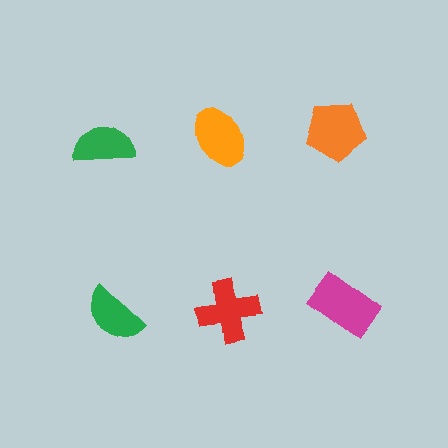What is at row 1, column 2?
An orange ellipse.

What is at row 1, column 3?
An orange pentagon.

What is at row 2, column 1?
A green semicircle.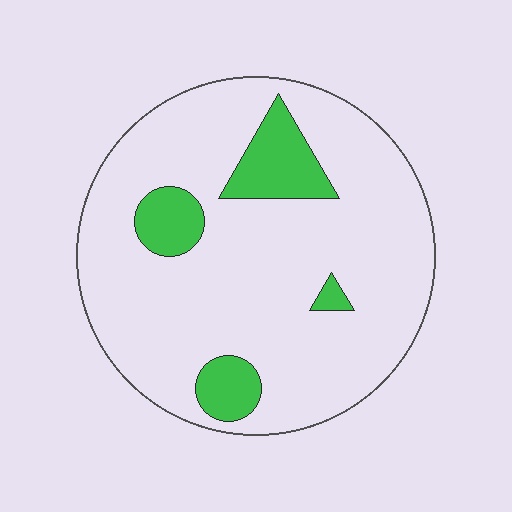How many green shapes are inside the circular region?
4.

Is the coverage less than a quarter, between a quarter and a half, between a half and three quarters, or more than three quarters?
Less than a quarter.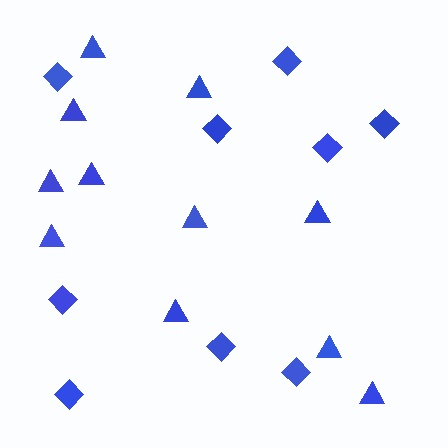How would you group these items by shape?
There are 2 groups: one group of triangles (11) and one group of diamonds (9).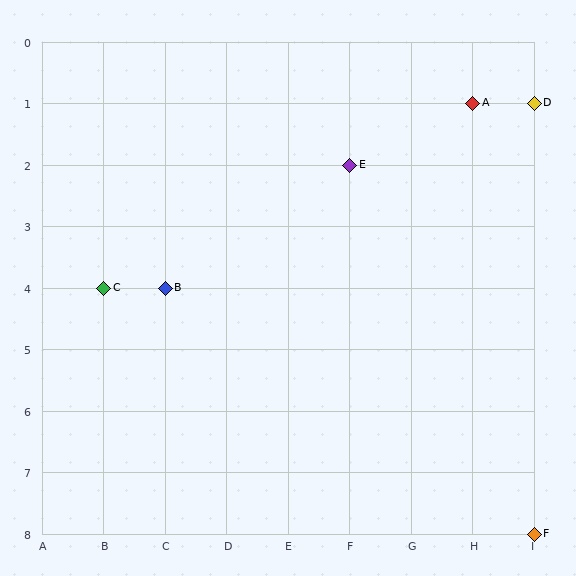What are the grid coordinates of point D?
Point D is at grid coordinates (I, 1).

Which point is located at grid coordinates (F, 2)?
Point E is at (F, 2).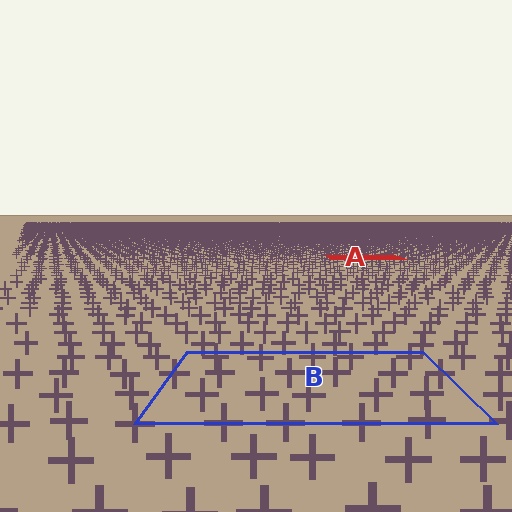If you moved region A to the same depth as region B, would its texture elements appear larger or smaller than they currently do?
They would appear larger. At a closer depth, the same texture elements are projected at a bigger on-screen size.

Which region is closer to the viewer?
Region B is closer. The texture elements there are larger and more spread out.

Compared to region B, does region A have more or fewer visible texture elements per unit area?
Region A has more texture elements per unit area — they are packed more densely because it is farther away.